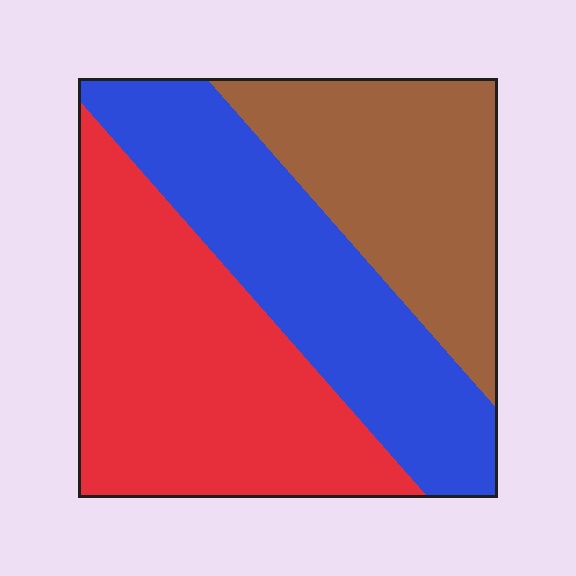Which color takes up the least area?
Brown, at roughly 25%.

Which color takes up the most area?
Red, at roughly 40%.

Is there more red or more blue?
Red.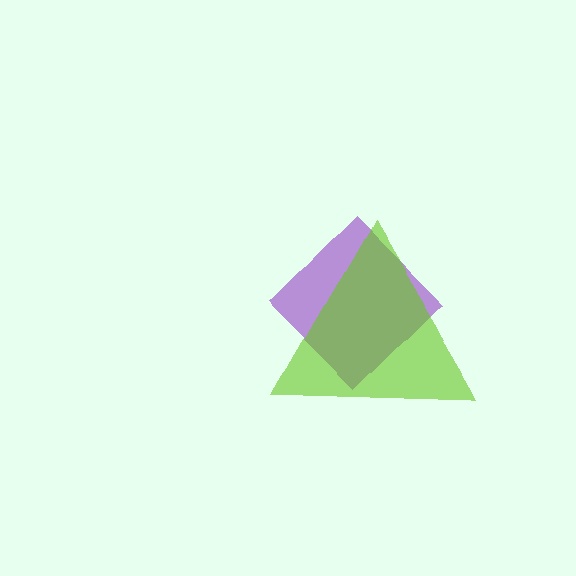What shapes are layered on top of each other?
The layered shapes are: a purple diamond, a lime triangle.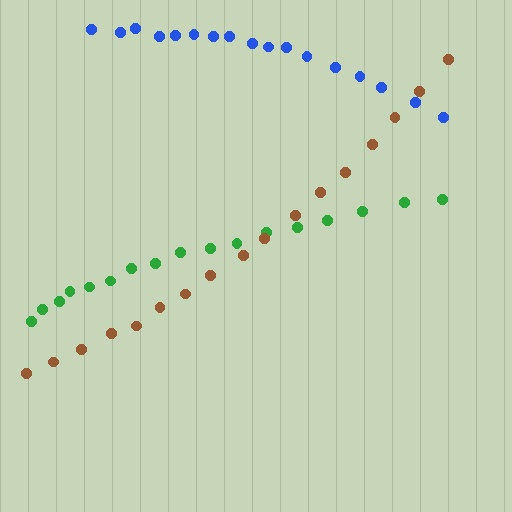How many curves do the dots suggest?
There are 3 distinct paths.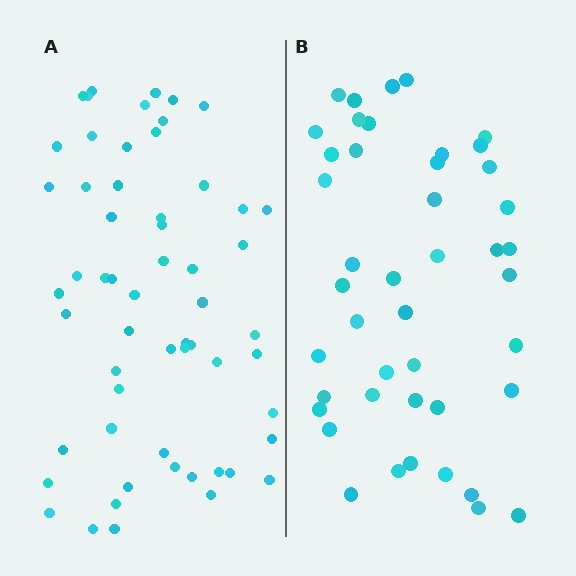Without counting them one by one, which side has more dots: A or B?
Region A (the left region) has more dots.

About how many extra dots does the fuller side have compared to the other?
Region A has approximately 15 more dots than region B.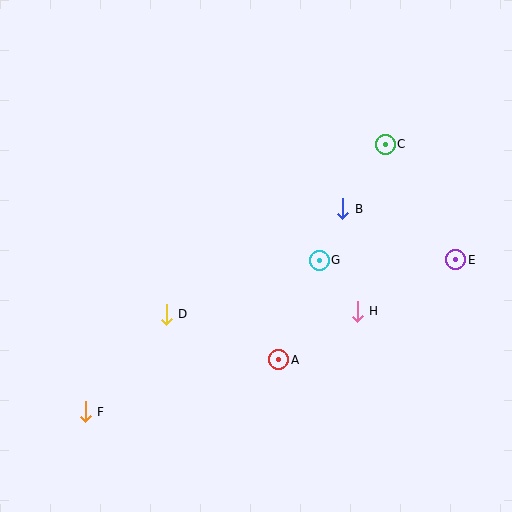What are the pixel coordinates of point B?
Point B is at (343, 209).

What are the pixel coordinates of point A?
Point A is at (279, 360).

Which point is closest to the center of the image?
Point G at (319, 260) is closest to the center.